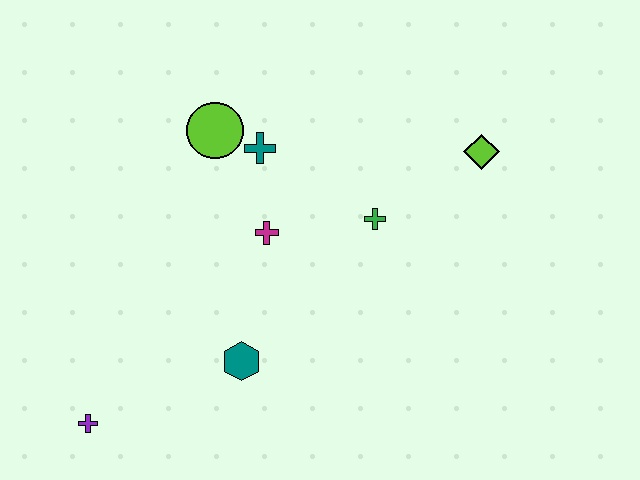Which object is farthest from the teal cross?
The purple cross is farthest from the teal cross.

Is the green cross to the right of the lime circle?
Yes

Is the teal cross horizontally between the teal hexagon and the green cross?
Yes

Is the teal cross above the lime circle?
No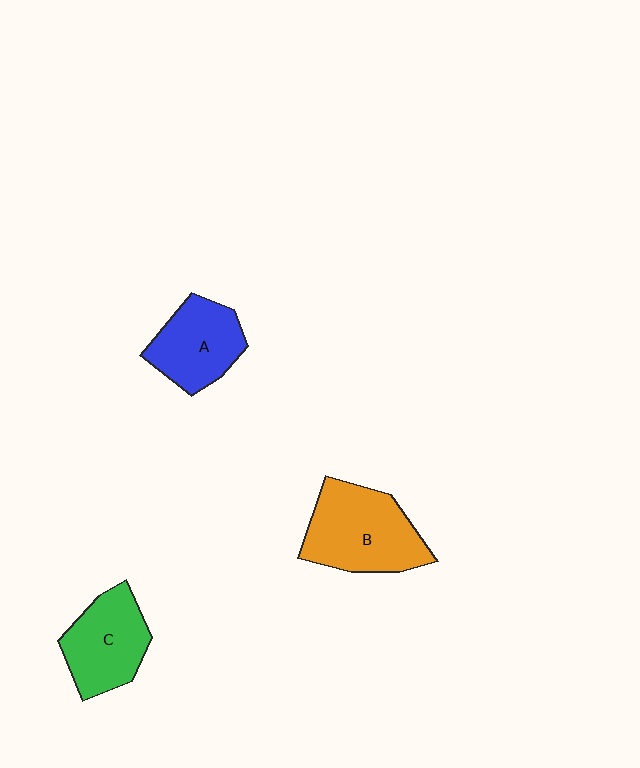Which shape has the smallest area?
Shape A (blue).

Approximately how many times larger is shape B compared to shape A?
Approximately 1.3 times.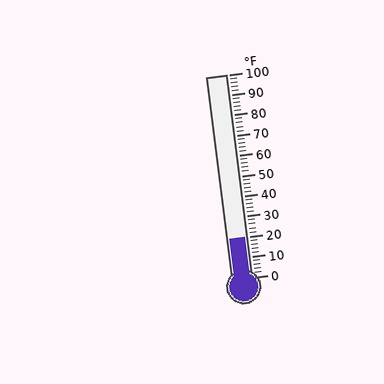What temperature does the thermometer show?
The thermometer shows approximately 20°F.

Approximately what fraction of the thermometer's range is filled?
The thermometer is filled to approximately 20% of its range.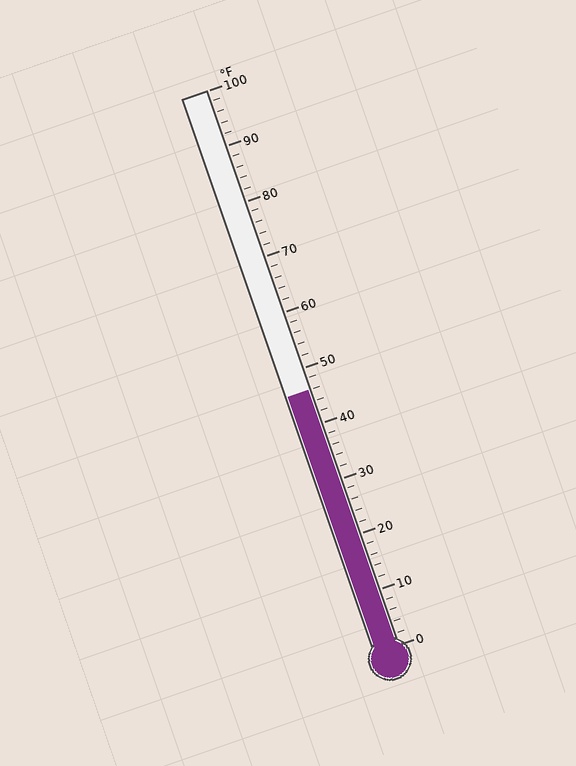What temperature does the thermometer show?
The thermometer shows approximately 46°F.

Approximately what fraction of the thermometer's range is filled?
The thermometer is filled to approximately 45% of its range.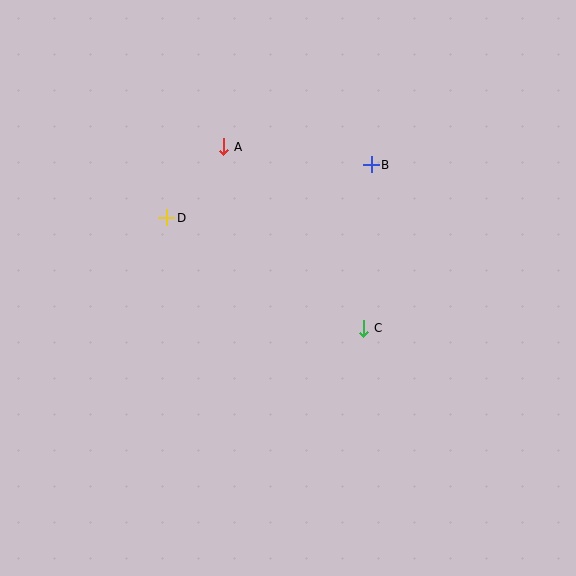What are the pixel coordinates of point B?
Point B is at (371, 165).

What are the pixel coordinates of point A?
Point A is at (224, 147).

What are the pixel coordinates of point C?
Point C is at (364, 328).